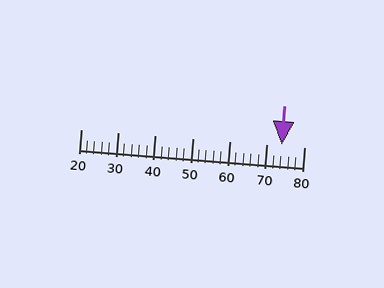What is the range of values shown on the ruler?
The ruler shows values from 20 to 80.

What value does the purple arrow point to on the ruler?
The purple arrow points to approximately 74.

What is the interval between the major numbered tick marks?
The major tick marks are spaced 10 units apart.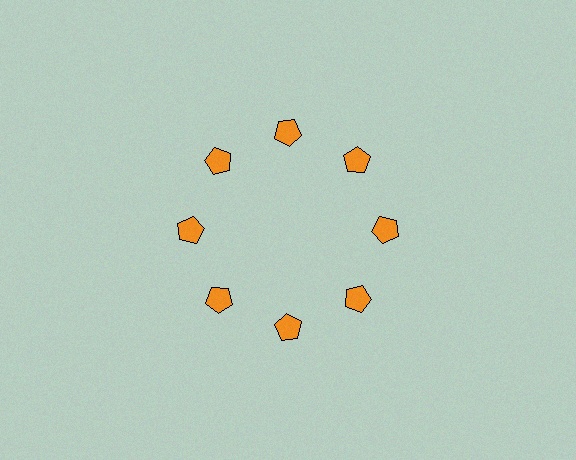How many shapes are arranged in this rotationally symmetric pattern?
There are 8 shapes, arranged in 8 groups of 1.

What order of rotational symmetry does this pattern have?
This pattern has 8-fold rotational symmetry.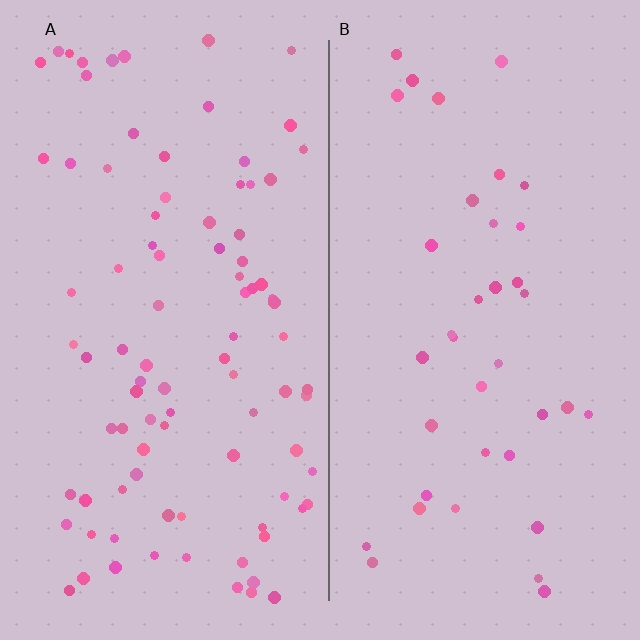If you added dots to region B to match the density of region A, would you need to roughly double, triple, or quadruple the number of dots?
Approximately double.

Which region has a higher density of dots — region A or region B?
A (the left).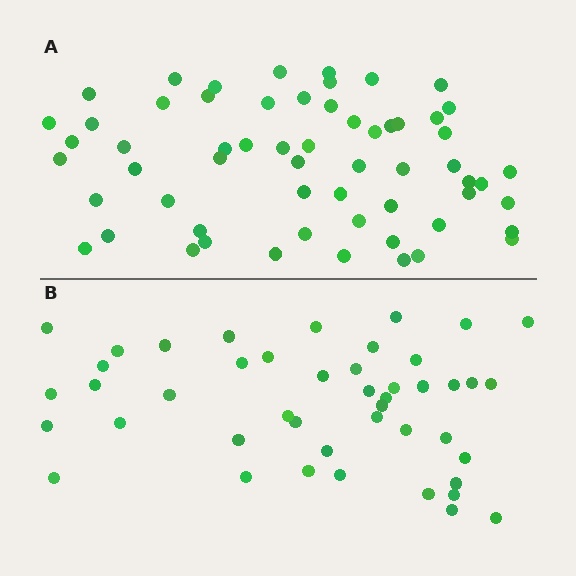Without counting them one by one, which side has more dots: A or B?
Region A (the top region) has more dots.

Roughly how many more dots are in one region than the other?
Region A has approximately 15 more dots than region B.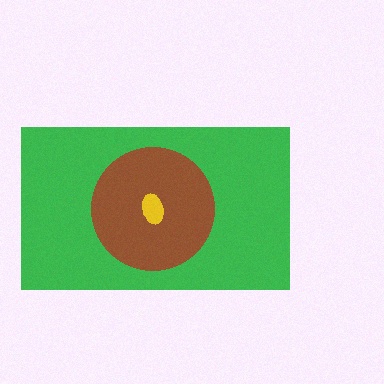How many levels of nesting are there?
3.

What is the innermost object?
The yellow ellipse.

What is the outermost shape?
The green rectangle.